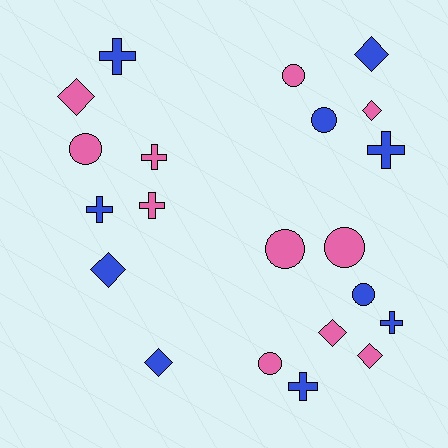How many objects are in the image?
There are 21 objects.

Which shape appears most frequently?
Cross, with 7 objects.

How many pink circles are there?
There are 5 pink circles.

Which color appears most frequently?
Pink, with 11 objects.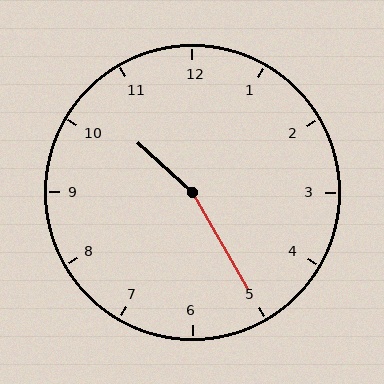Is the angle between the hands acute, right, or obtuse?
It is obtuse.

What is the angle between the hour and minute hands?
Approximately 162 degrees.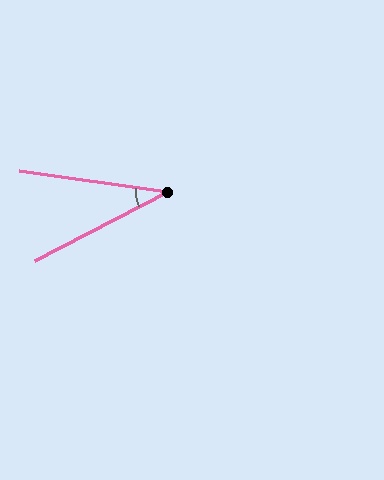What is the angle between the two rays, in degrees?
Approximately 36 degrees.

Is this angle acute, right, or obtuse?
It is acute.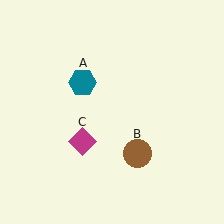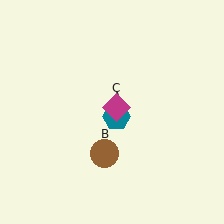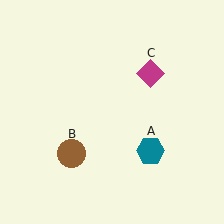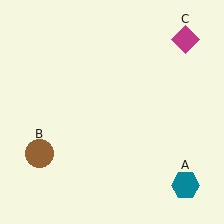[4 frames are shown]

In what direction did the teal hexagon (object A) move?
The teal hexagon (object A) moved down and to the right.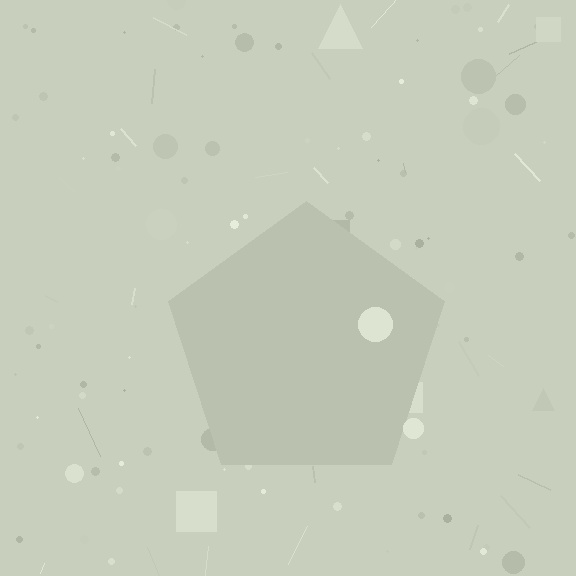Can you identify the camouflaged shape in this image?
The camouflaged shape is a pentagon.